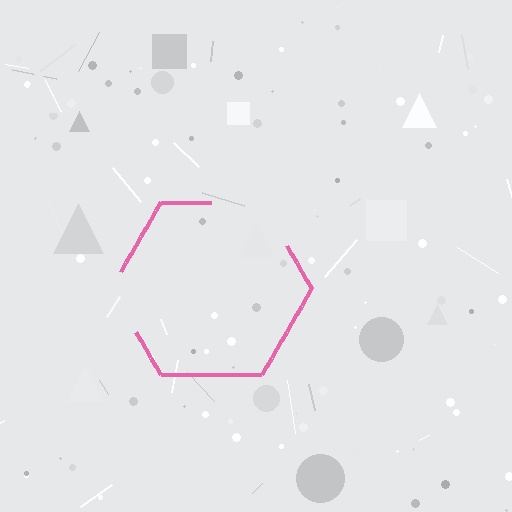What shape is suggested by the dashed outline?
The dashed outline suggests a hexagon.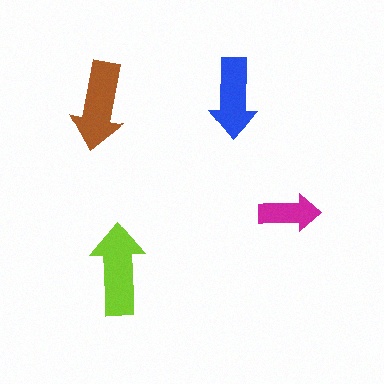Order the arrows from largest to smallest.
the lime one, the brown one, the blue one, the magenta one.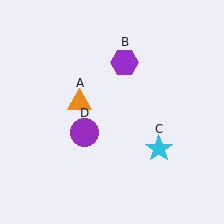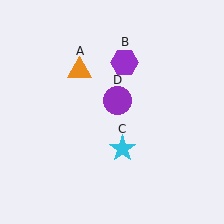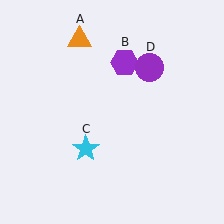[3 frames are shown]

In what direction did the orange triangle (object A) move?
The orange triangle (object A) moved up.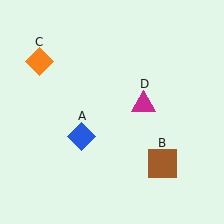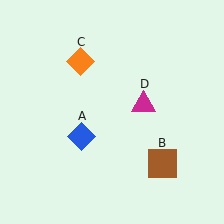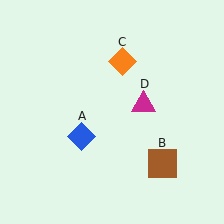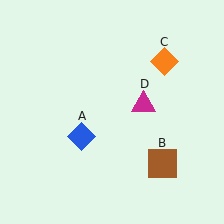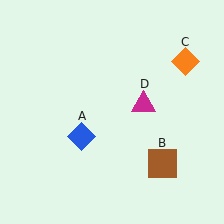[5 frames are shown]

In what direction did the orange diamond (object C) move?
The orange diamond (object C) moved right.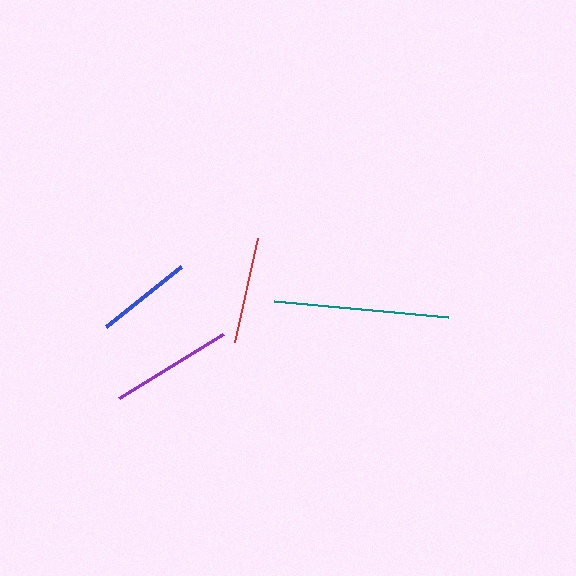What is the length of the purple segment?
The purple segment is approximately 122 pixels long.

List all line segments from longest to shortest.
From longest to shortest: teal, purple, red, blue.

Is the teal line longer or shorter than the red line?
The teal line is longer than the red line.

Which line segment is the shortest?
The blue line is the shortest at approximately 96 pixels.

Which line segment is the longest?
The teal line is the longest at approximately 175 pixels.